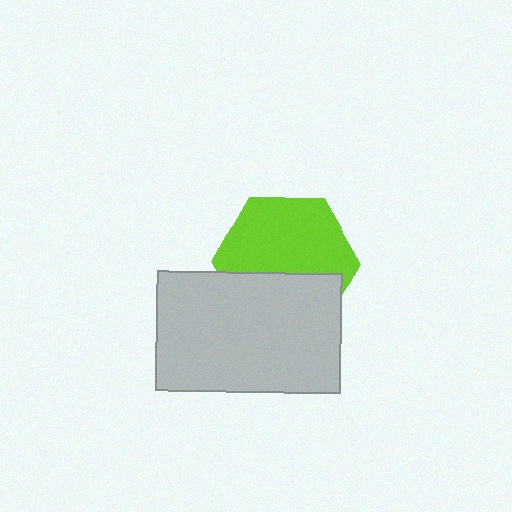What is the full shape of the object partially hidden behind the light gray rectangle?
The partially hidden object is a lime hexagon.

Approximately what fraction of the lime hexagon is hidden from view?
Roughly 40% of the lime hexagon is hidden behind the light gray rectangle.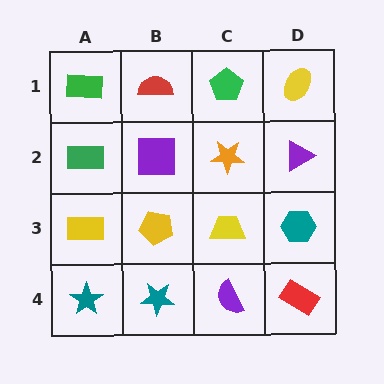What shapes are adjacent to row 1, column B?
A purple square (row 2, column B), a green rectangle (row 1, column A), a green pentagon (row 1, column C).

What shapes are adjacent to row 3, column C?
An orange star (row 2, column C), a purple semicircle (row 4, column C), a yellow pentagon (row 3, column B), a teal hexagon (row 3, column D).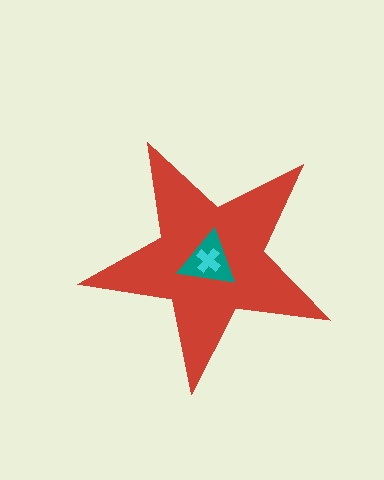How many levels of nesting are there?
3.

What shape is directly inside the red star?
The teal triangle.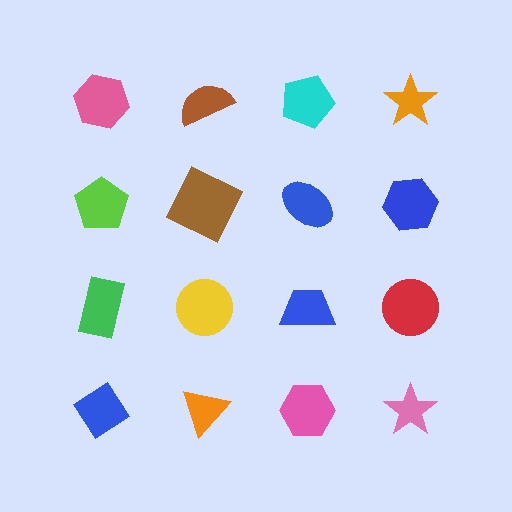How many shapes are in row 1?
4 shapes.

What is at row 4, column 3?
A pink hexagon.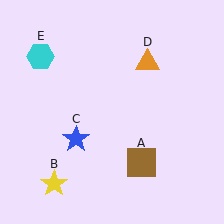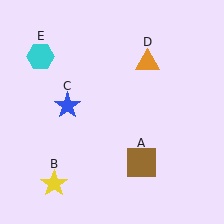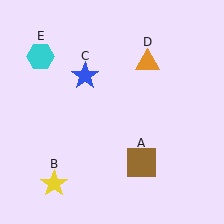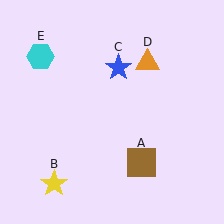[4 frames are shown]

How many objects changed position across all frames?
1 object changed position: blue star (object C).